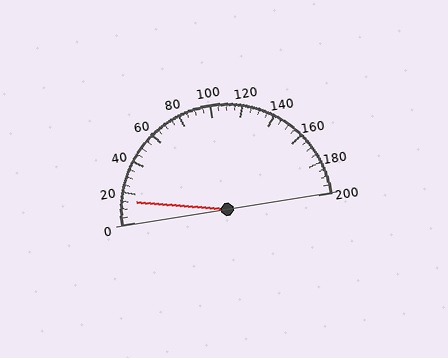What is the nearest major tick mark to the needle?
The nearest major tick mark is 20.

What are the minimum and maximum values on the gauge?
The gauge ranges from 0 to 200.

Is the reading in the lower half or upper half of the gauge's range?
The reading is in the lower half of the range (0 to 200).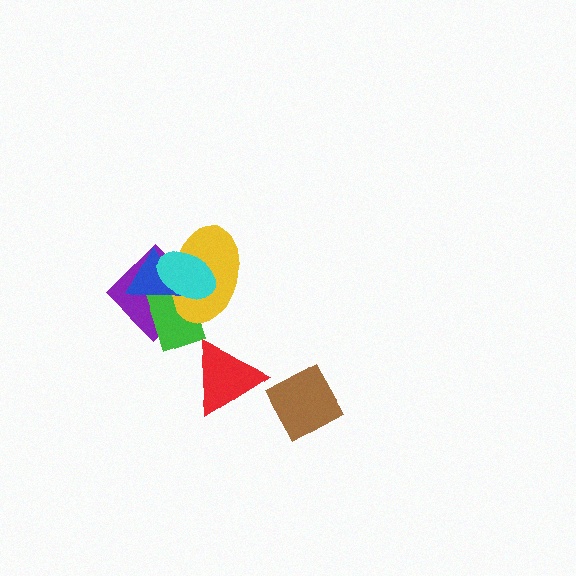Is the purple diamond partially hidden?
Yes, it is partially covered by another shape.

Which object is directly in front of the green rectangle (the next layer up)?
The yellow ellipse is directly in front of the green rectangle.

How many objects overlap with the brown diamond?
0 objects overlap with the brown diamond.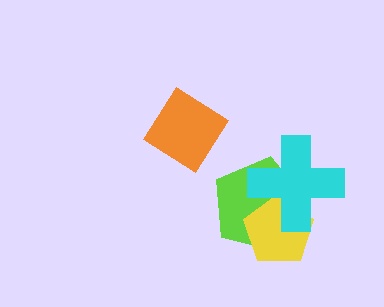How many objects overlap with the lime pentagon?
2 objects overlap with the lime pentagon.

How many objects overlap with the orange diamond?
0 objects overlap with the orange diamond.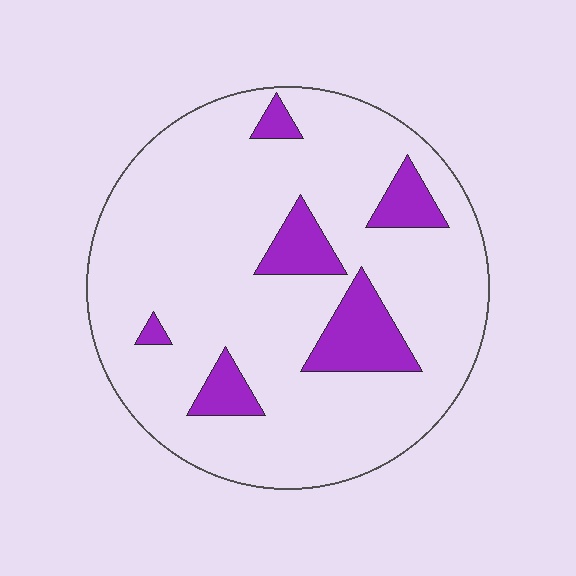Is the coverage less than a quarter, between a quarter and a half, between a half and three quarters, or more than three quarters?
Less than a quarter.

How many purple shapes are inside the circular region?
6.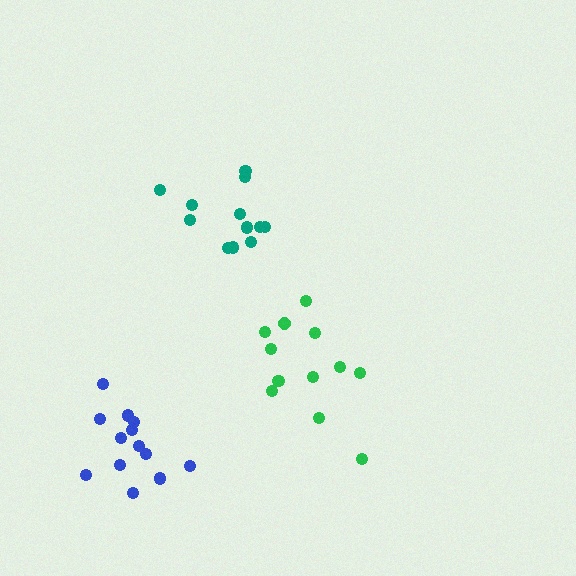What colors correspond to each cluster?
The clusters are colored: green, teal, blue.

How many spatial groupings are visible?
There are 3 spatial groupings.